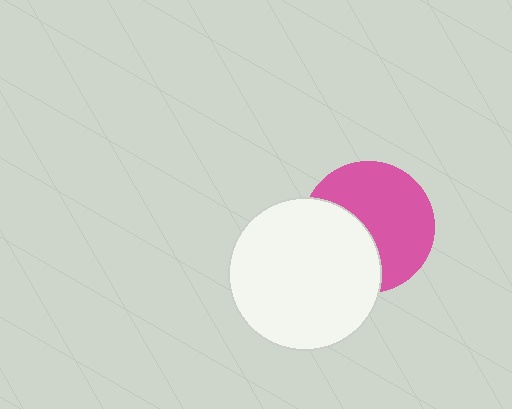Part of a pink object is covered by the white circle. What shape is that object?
It is a circle.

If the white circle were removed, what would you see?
You would see the complete pink circle.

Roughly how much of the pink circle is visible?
About half of it is visible (roughly 61%).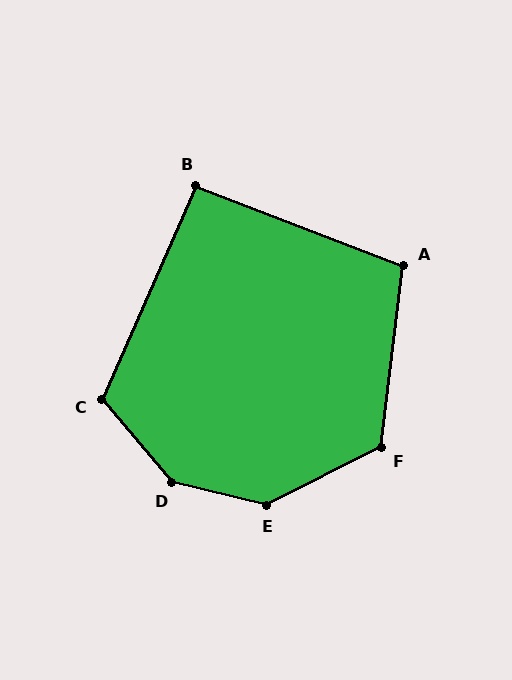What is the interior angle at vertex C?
Approximately 116 degrees (obtuse).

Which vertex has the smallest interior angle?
B, at approximately 93 degrees.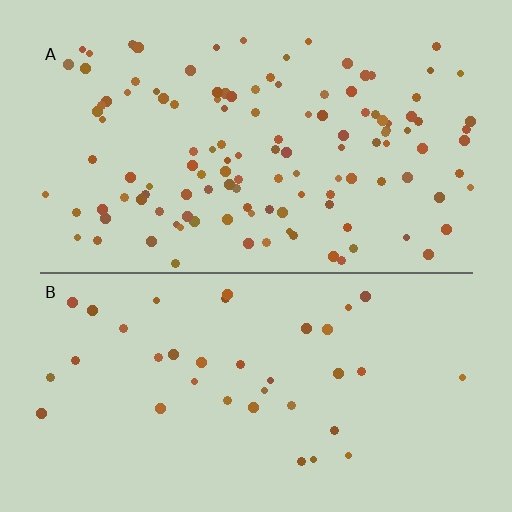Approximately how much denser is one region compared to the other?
Approximately 3.3× — region A over region B.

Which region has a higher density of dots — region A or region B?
A (the top).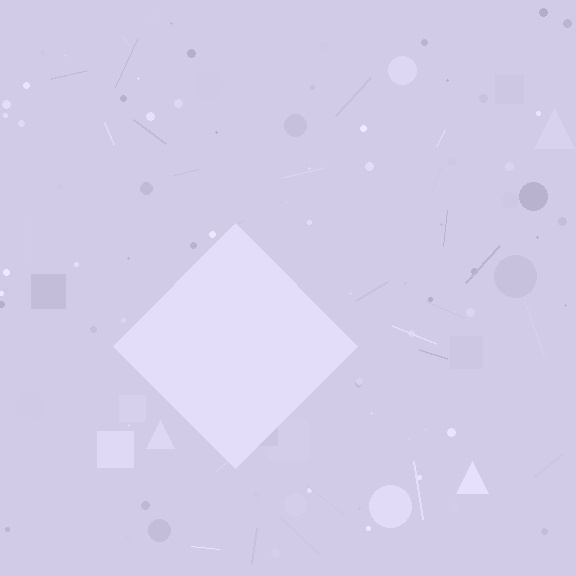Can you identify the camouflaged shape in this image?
The camouflaged shape is a diamond.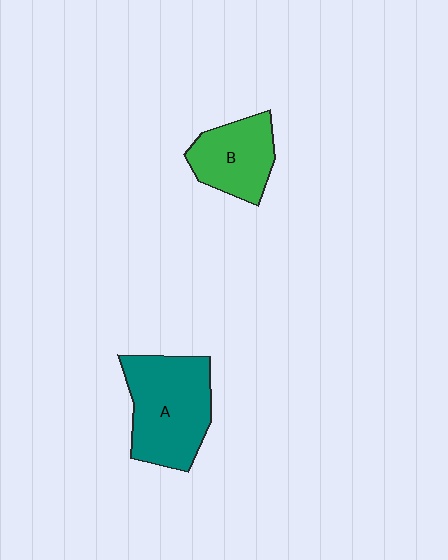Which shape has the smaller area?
Shape B (green).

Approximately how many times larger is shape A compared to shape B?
Approximately 1.5 times.